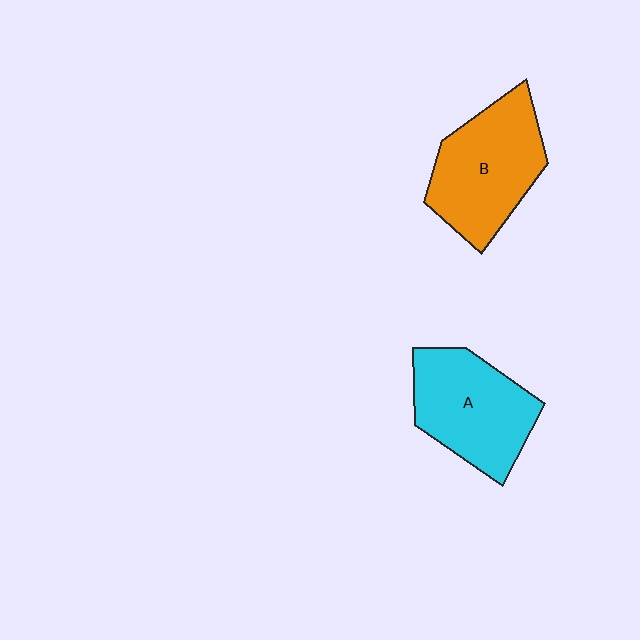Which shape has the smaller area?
Shape A (cyan).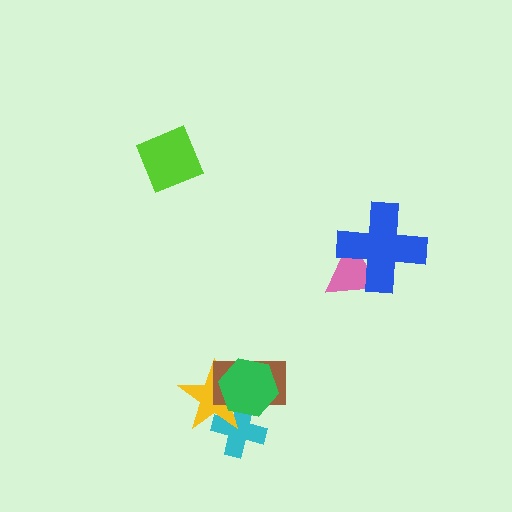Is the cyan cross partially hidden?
Yes, it is partially covered by another shape.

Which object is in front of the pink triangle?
The blue cross is in front of the pink triangle.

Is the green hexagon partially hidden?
No, no other shape covers it.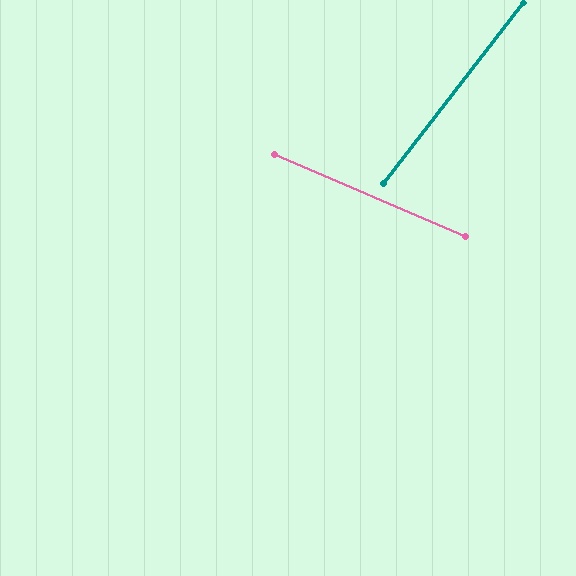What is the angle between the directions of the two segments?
Approximately 76 degrees.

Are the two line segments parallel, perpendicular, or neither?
Neither parallel nor perpendicular — they differ by about 76°.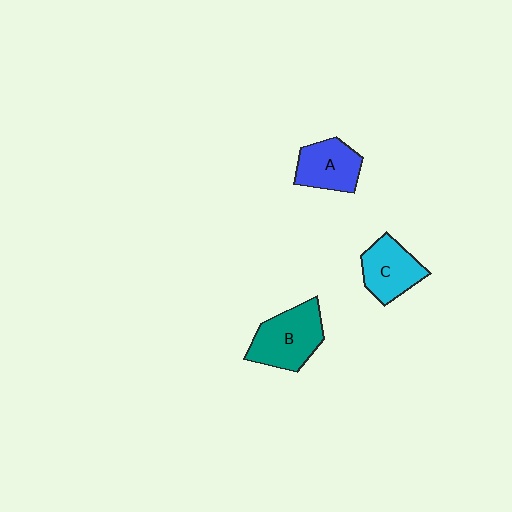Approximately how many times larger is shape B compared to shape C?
Approximately 1.3 times.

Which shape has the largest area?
Shape B (teal).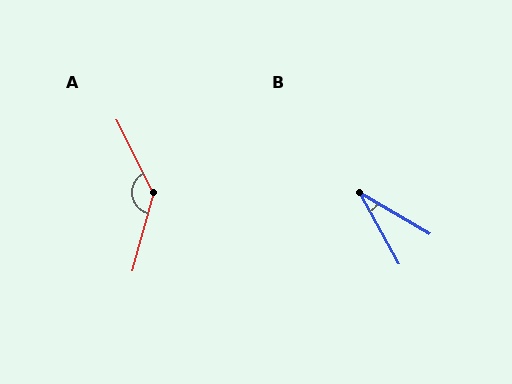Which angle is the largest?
A, at approximately 137 degrees.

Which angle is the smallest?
B, at approximately 31 degrees.